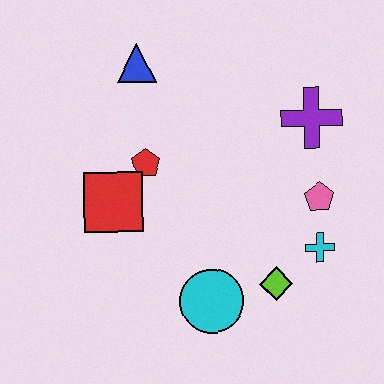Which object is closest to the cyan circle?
The lime diamond is closest to the cyan circle.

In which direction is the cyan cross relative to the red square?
The cyan cross is to the right of the red square.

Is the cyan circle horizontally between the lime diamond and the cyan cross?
No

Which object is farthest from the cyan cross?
The blue triangle is farthest from the cyan cross.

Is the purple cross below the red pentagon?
No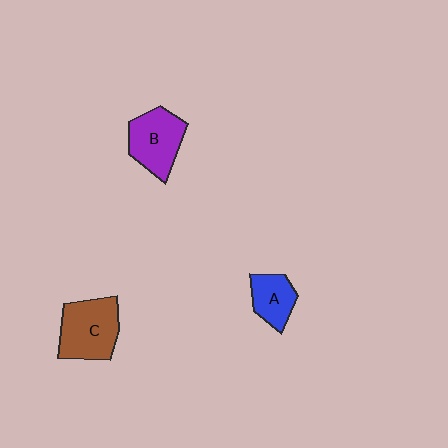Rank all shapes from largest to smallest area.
From largest to smallest: C (brown), B (purple), A (blue).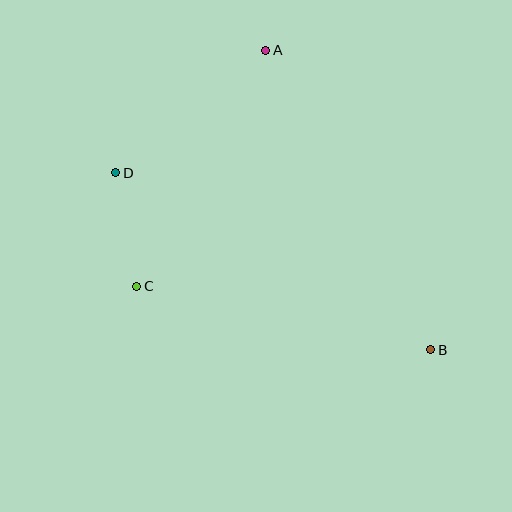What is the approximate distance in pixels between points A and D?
The distance between A and D is approximately 194 pixels.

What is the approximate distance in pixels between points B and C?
The distance between B and C is approximately 301 pixels.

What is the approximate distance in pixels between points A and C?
The distance between A and C is approximately 269 pixels.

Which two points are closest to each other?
Points C and D are closest to each other.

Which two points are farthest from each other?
Points B and D are farthest from each other.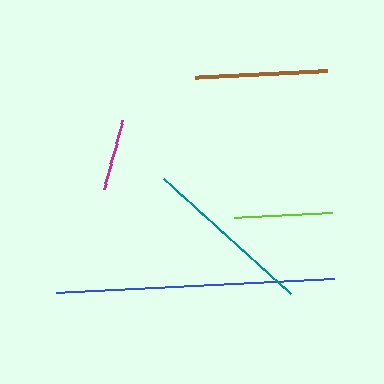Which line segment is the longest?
The blue line is the longest at approximately 278 pixels.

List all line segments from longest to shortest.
From longest to shortest: blue, teal, brown, lime, magenta.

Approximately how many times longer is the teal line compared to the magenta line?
The teal line is approximately 2.4 times the length of the magenta line.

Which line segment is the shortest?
The magenta line is the shortest at approximately 72 pixels.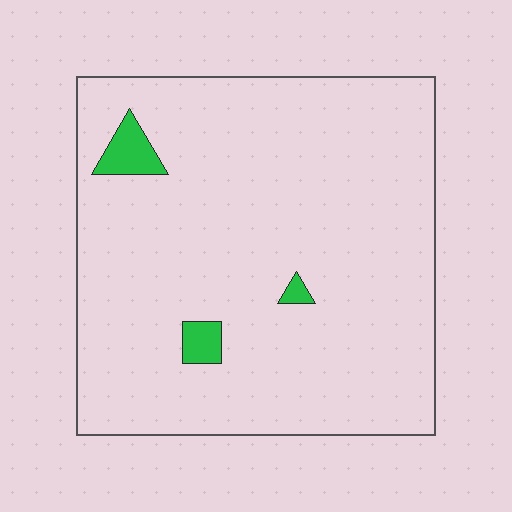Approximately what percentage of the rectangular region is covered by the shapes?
Approximately 5%.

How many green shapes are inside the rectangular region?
3.